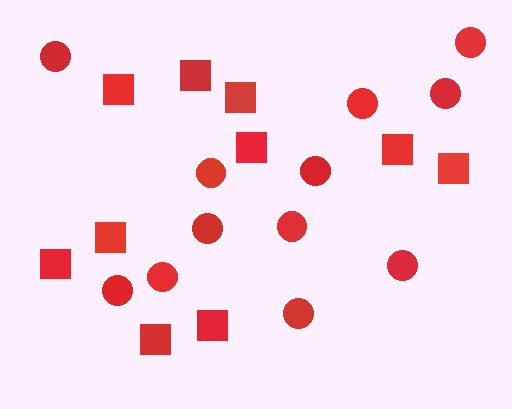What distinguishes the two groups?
There are 2 groups: one group of squares (10) and one group of circles (12).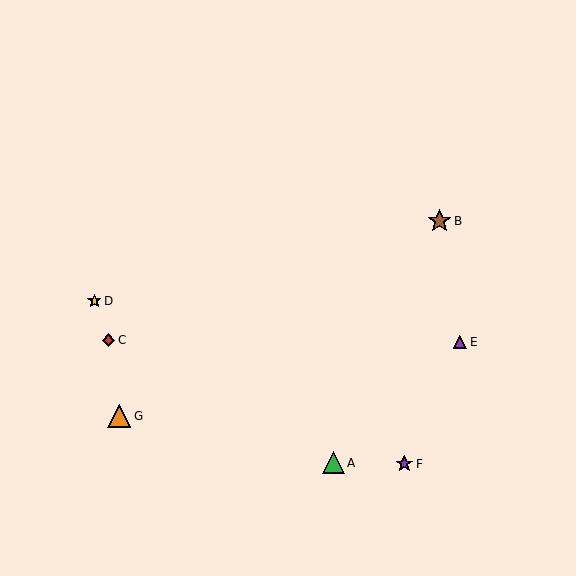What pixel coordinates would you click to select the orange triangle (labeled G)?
Click at (119, 416) to select the orange triangle G.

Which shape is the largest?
The brown star (labeled B) is the largest.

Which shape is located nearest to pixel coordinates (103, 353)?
The red diamond (labeled C) at (108, 340) is nearest to that location.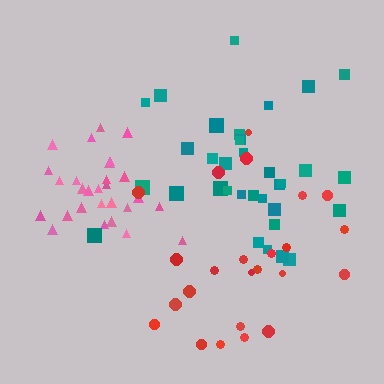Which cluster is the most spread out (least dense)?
Red.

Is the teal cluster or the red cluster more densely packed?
Teal.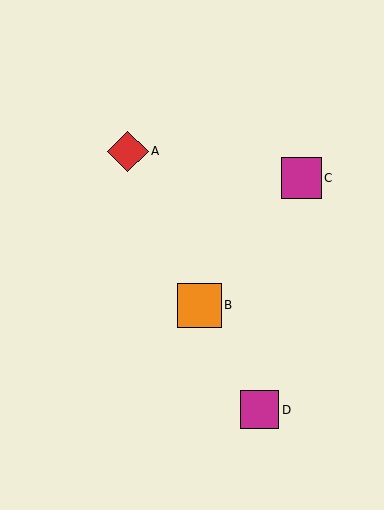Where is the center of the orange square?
The center of the orange square is at (199, 305).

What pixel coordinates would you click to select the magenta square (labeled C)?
Click at (301, 178) to select the magenta square C.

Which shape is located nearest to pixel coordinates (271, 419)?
The magenta square (labeled D) at (260, 410) is nearest to that location.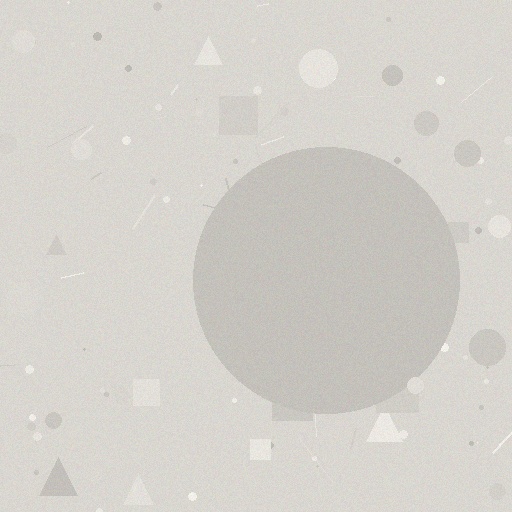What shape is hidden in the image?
A circle is hidden in the image.